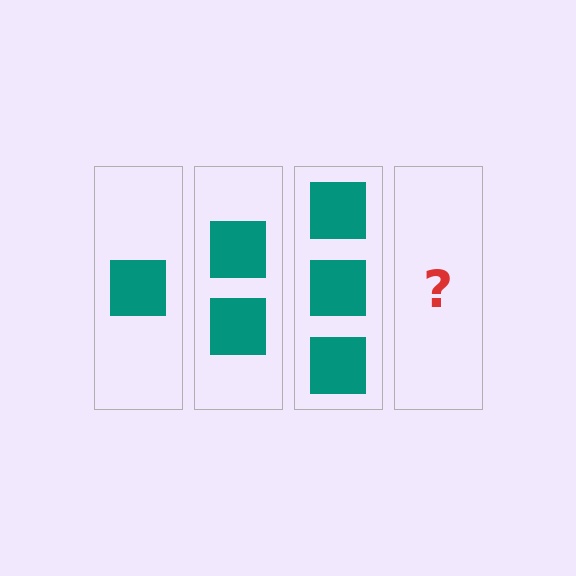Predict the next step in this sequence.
The next step is 4 squares.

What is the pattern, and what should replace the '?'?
The pattern is that each step adds one more square. The '?' should be 4 squares.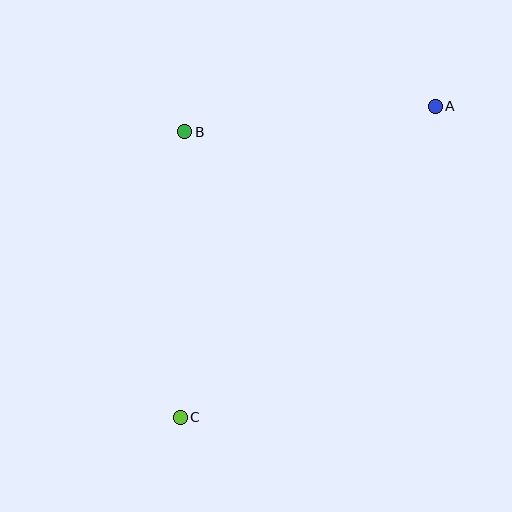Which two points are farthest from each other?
Points A and C are farthest from each other.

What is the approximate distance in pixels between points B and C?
The distance between B and C is approximately 285 pixels.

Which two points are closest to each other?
Points A and B are closest to each other.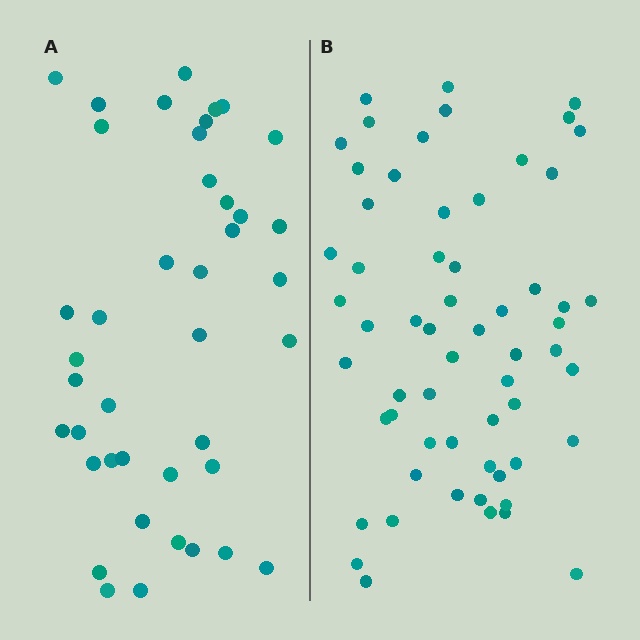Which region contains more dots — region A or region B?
Region B (the right region) has more dots.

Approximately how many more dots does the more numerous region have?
Region B has approximately 20 more dots than region A.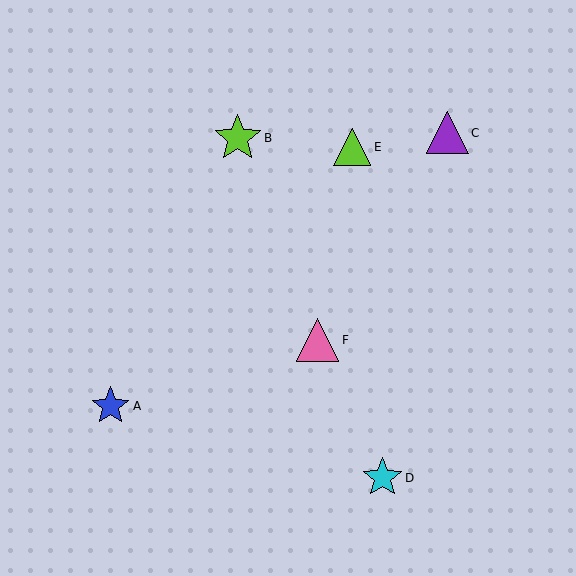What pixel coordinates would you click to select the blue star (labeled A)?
Click at (111, 406) to select the blue star A.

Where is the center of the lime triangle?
The center of the lime triangle is at (352, 147).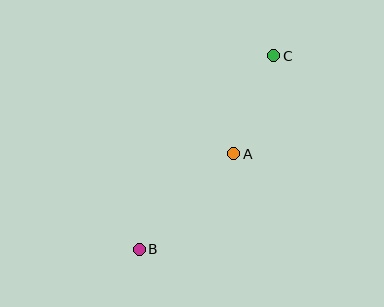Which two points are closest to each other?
Points A and C are closest to each other.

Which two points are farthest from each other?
Points B and C are farthest from each other.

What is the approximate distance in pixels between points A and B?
The distance between A and B is approximately 135 pixels.